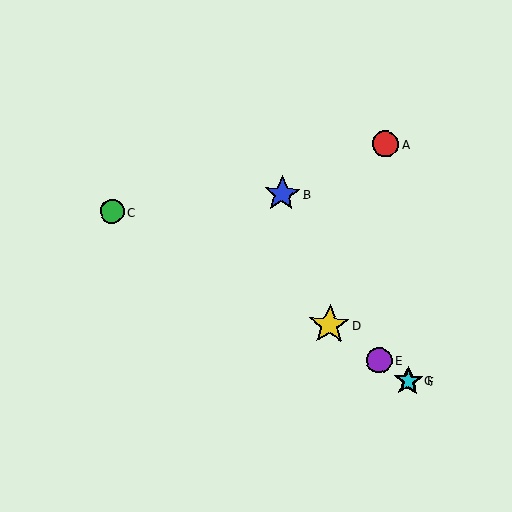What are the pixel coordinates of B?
Object B is at (282, 194).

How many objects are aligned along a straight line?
4 objects (D, E, F, G) are aligned along a straight line.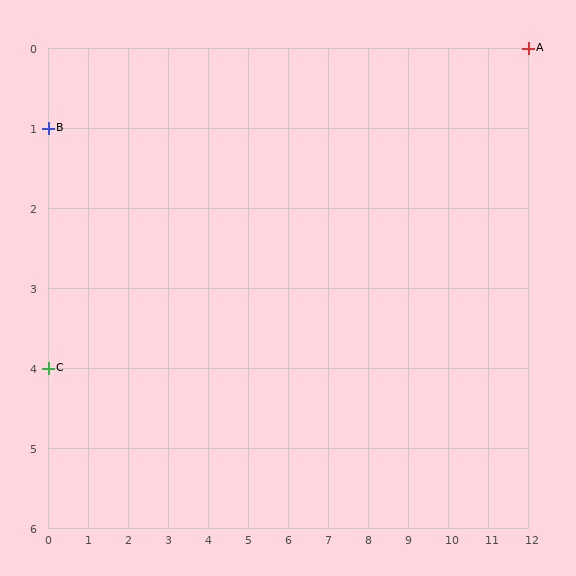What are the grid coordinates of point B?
Point B is at grid coordinates (0, 1).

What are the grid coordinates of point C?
Point C is at grid coordinates (0, 4).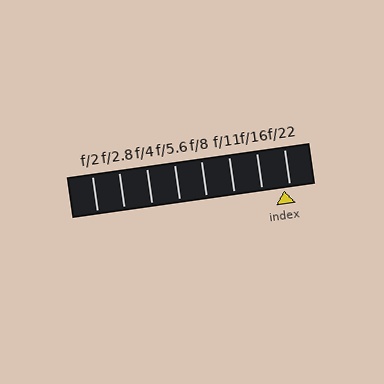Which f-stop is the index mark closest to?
The index mark is closest to f/22.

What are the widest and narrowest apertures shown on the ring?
The widest aperture shown is f/2 and the narrowest is f/22.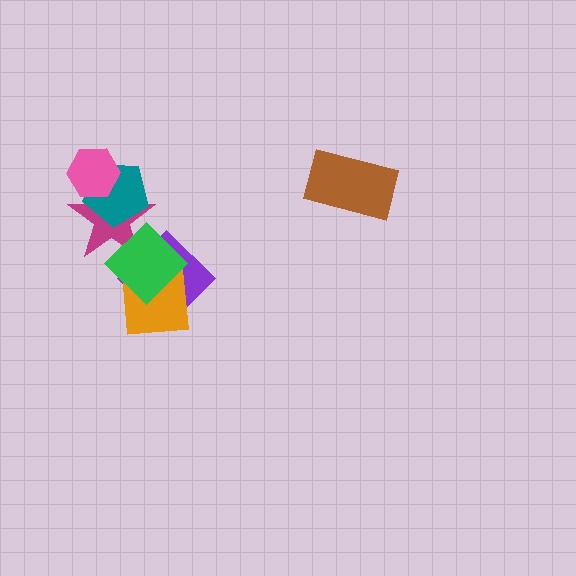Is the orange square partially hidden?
Yes, it is partially covered by another shape.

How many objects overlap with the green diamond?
3 objects overlap with the green diamond.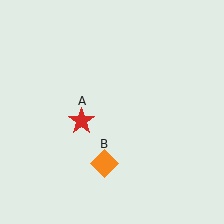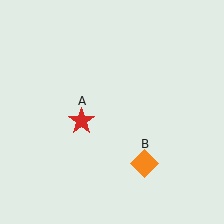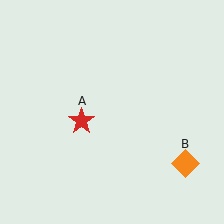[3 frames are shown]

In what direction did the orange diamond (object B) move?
The orange diamond (object B) moved right.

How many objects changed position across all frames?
1 object changed position: orange diamond (object B).